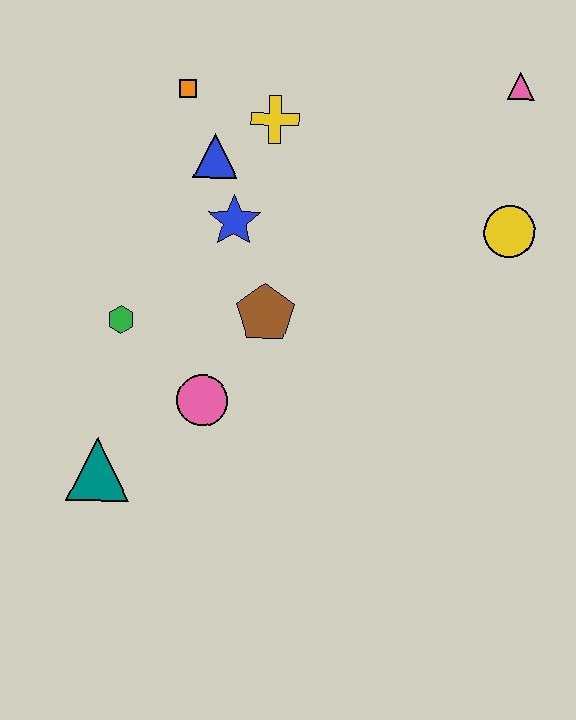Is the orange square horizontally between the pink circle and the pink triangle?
No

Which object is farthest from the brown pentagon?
The pink triangle is farthest from the brown pentagon.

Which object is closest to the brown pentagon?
The blue star is closest to the brown pentagon.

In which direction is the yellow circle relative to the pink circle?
The yellow circle is to the right of the pink circle.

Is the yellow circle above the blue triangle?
No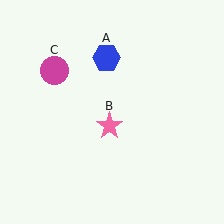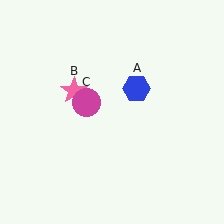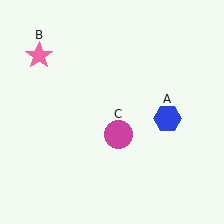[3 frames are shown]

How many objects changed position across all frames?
3 objects changed position: blue hexagon (object A), pink star (object B), magenta circle (object C).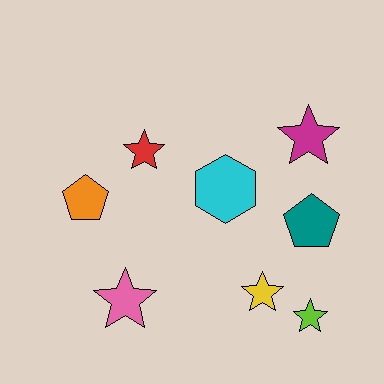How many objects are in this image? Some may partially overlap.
There are 8 objects.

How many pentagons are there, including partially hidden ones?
There are 2 pentagons.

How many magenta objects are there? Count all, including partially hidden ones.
There is 1 magenta object.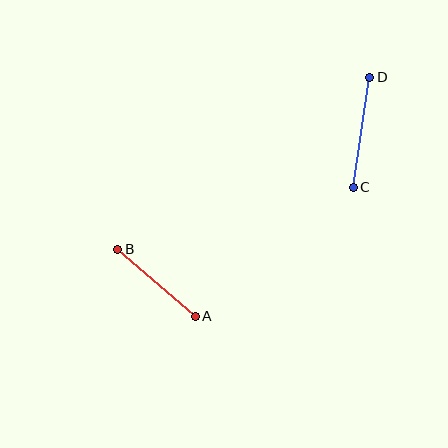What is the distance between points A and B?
The distance is approximately 103 pixels.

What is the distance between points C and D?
The distance is approximately 111 pixels.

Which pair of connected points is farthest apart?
Points C and D are farthest apart.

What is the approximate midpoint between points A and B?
The midpoint is at approximately (156, 283) pixels.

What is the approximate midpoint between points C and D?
The midpoint is at approximately (361, 132) pixels.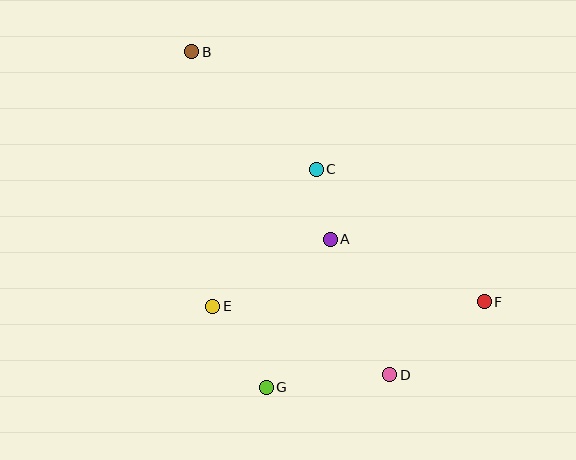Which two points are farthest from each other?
Points B and F are farthest from each other.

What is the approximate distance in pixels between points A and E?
The distance between A and E is approximately 135 pixels.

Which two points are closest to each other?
Points A and C are closest to each other.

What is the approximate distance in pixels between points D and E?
The distance between D and E is approximately 190 pixels.